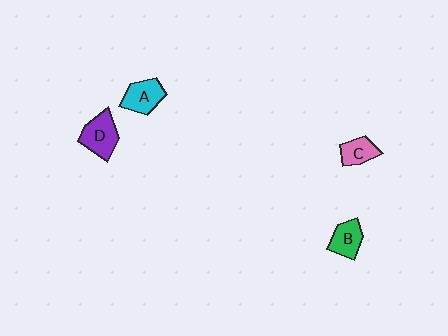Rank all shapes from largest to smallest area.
From largest to smallest: D (purple), A (cyan), B (green), C (pink).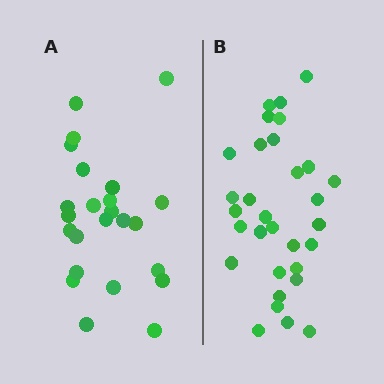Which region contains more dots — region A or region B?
Region B (the right region) has more dots.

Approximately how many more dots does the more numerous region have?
Region B has roughly 8 or so more dots than region A.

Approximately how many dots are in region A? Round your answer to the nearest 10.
About 20 dots. (The exact count is 24, which rounds to 20.)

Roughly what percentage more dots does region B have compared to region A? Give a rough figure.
About 30% more.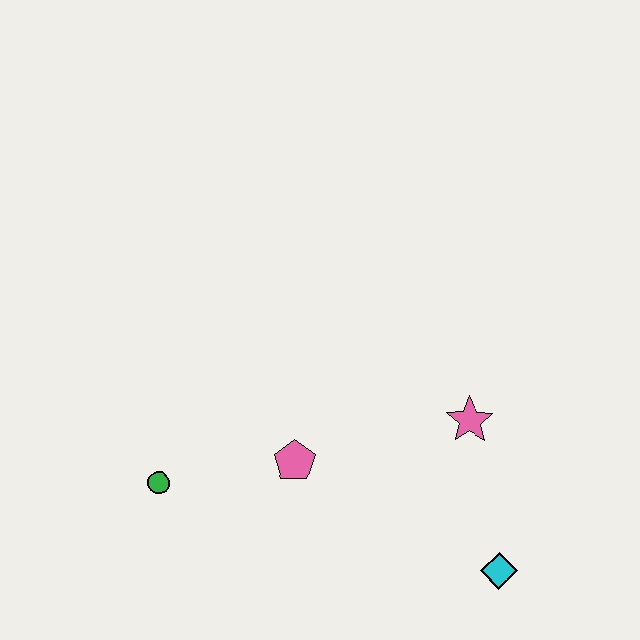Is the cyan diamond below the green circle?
Yes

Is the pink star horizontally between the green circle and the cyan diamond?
Yes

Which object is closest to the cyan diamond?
The pink star is closest to the cyan diamond.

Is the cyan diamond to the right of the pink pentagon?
Yes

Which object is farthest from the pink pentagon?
The cyan diamond is farthest from the pink pentagon.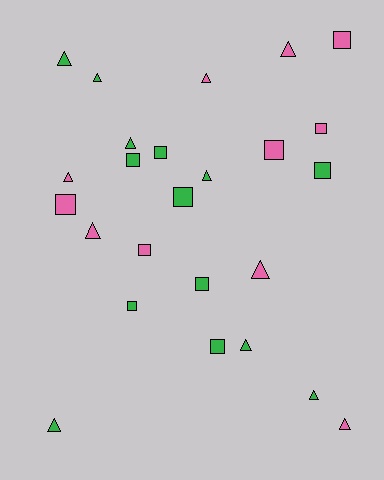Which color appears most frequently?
Green, with 14 objects.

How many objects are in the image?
There are 25 objects.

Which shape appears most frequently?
Triangle, with 13 objects.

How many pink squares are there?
There are 5 pink squares.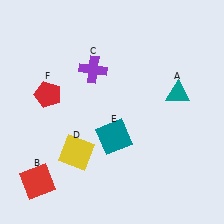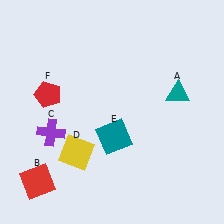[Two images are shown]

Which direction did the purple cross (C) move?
The purple cross (C) moved down.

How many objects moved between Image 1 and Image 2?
1 object moved between the two images.